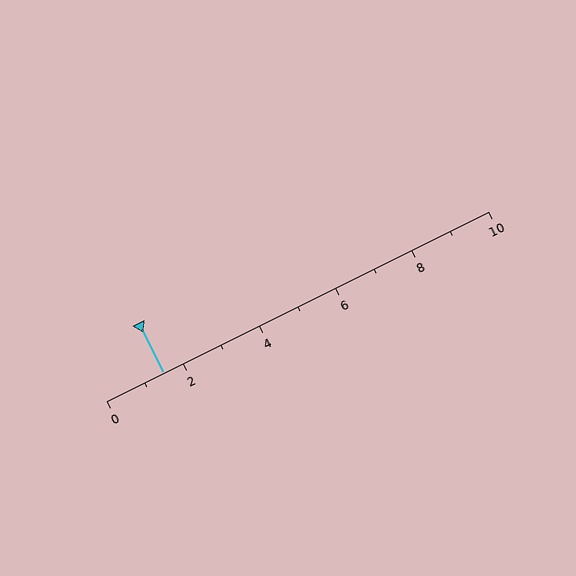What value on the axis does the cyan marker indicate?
The marker indicates approximately 1.5.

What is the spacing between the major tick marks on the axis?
The major ticks are spaced 2 apart.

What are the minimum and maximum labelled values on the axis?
The axis runs from 0 to 10.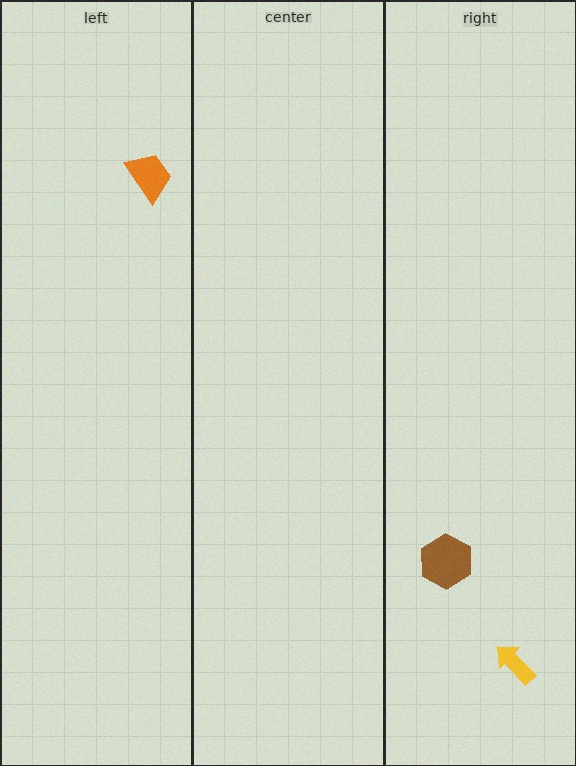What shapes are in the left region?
The orange trapezoid.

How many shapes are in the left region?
1.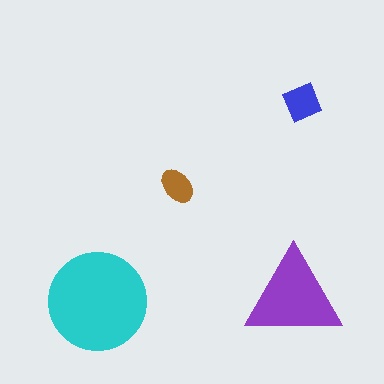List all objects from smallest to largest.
The brown ellipse, the blue diamond, the purple triangle, the cyan circle.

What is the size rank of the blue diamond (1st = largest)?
3rd.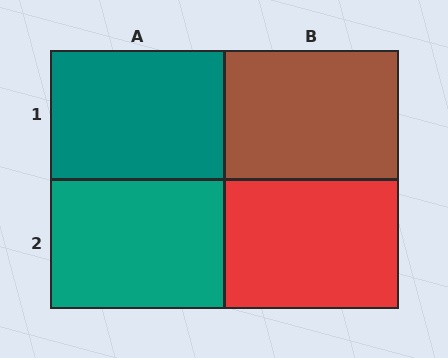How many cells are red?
1 cell is red.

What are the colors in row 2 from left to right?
Teal, red.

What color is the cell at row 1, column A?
Teal.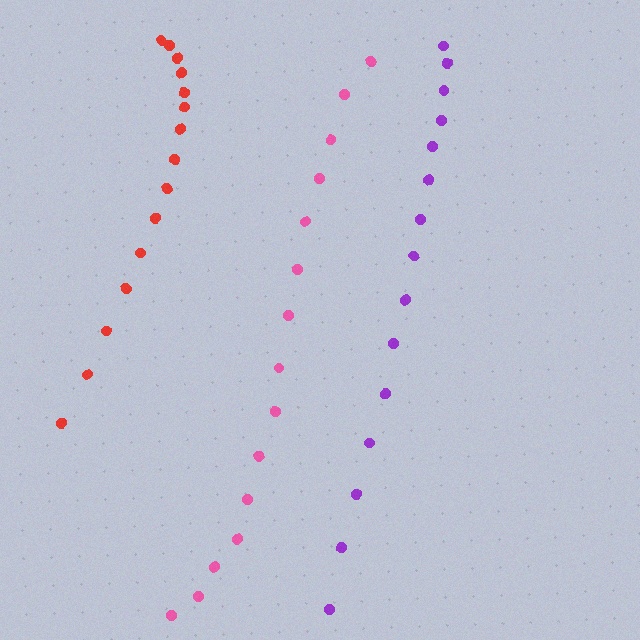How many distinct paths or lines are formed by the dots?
There are 3 distinct paths.